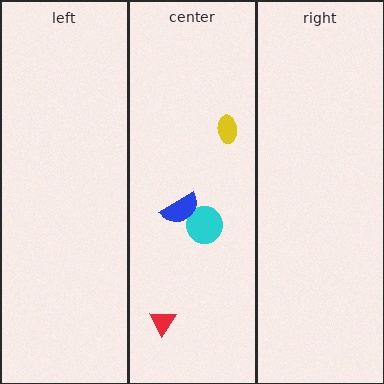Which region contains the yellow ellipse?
The center region.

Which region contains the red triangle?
The center region.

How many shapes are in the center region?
4.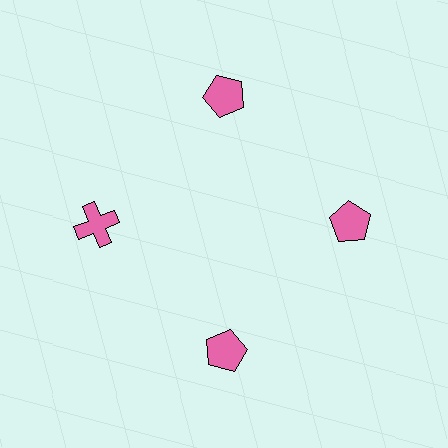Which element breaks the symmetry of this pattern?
The pink cross at roughly the 9 o'clock position breaks the symmetry. All other shapes are pink pentagons.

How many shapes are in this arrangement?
There are 4 shapes arranged in a ring pattern.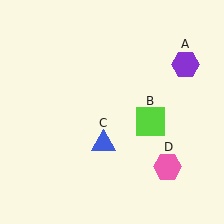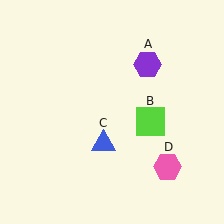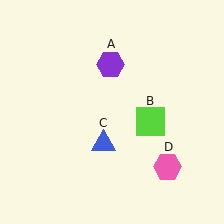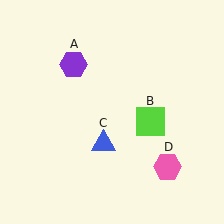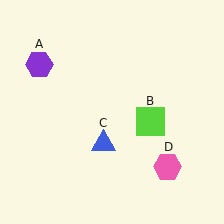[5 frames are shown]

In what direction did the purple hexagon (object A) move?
The purple hexagon (object A) moved left.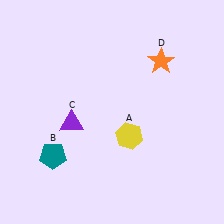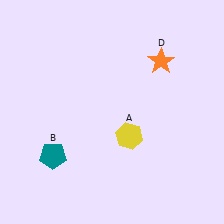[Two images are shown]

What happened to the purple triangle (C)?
The purple triangle (C) was removed in Image 2. It was in the bottom-left area of Image 1.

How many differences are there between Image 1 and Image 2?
There is 1 difference between the two images.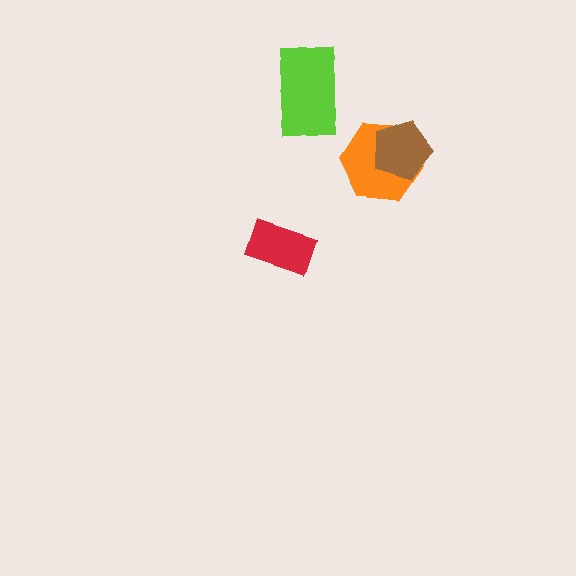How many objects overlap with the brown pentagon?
1 object overlaps with the brown pentagon.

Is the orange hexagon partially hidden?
Yes, it is partially covered by another shape.